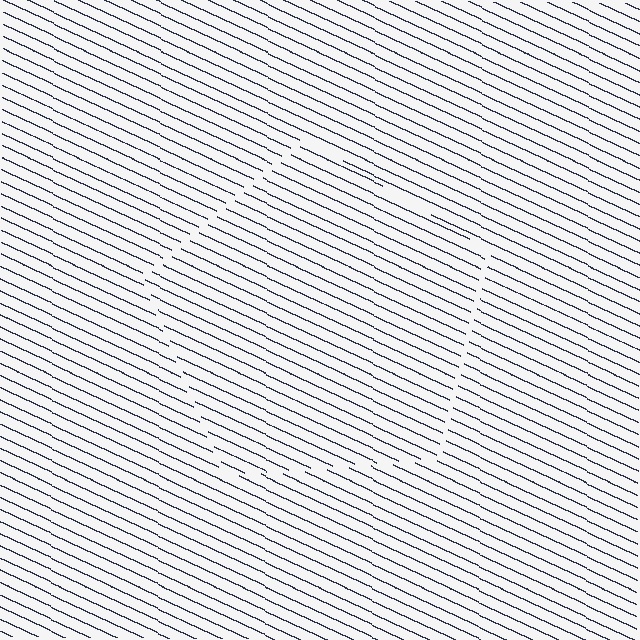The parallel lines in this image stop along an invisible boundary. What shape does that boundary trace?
An illusory pentagon. The interior of the shape contains the same grating, shifted by half a period — the contour is defined by the phase discontinuity where line-ends from the inner and outer gratings abut.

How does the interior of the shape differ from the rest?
The interior of the shape contains the same grating, shifted by half a period — the contour is defined by the phase discontinuity where line-ends from the inner and outer gratings abut.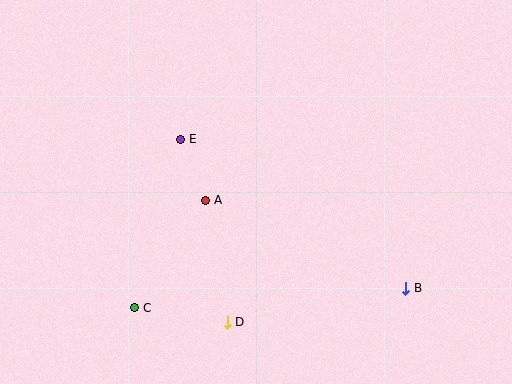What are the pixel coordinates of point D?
Point D is at (227, 322).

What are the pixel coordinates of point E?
Point E is at (181, 139).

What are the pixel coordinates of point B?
Point B is at (406, 288).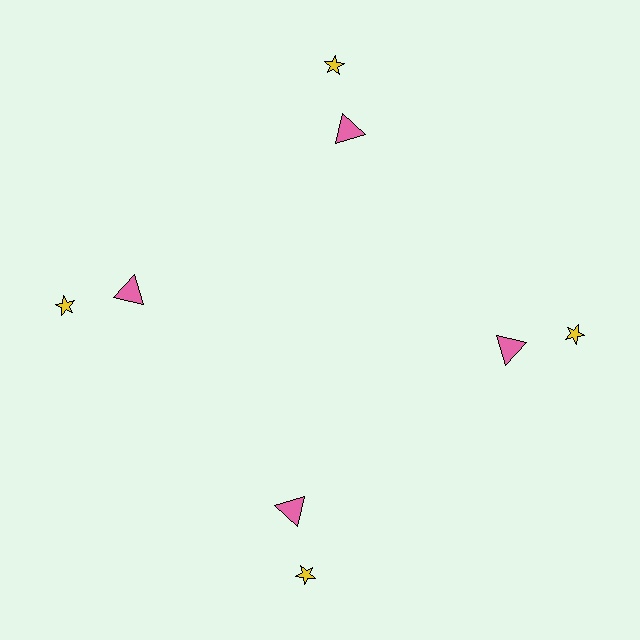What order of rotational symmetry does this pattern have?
This pattern has 4-fold rotational symmetry.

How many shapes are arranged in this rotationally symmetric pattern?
There are 8 shapes, arranged in 4 groups of 2.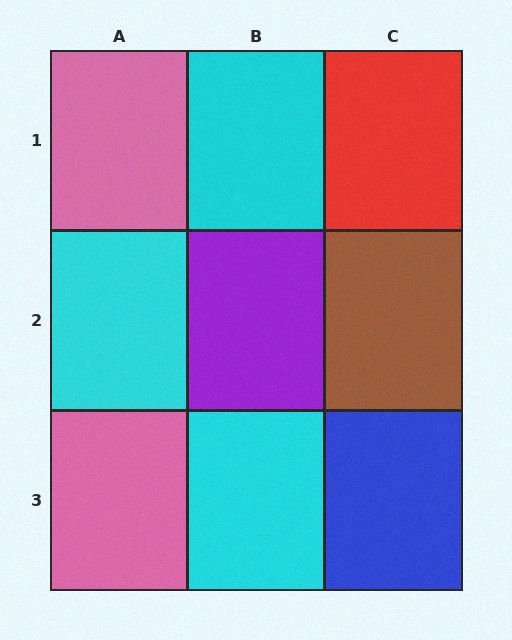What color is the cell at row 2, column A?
Cyan.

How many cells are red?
1 cell is red.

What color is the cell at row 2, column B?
Purple.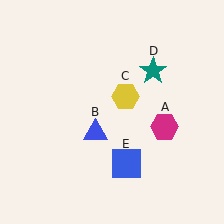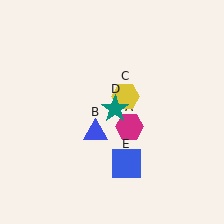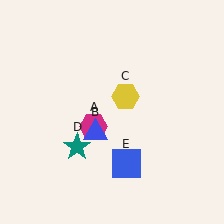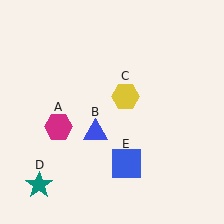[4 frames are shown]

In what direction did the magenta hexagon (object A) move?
The magenta hexagon (object A) moved left.